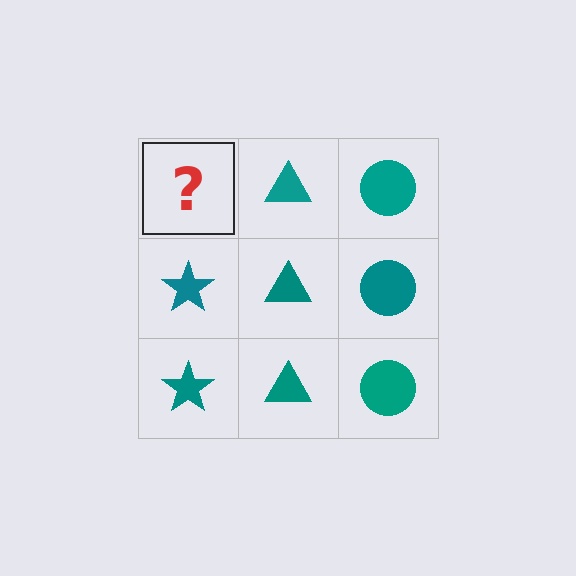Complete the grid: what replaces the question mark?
The question mark should be replaced with a teal star.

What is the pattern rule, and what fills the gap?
The rule is that each column has a consistent shape. The gap should be filled with a teal star.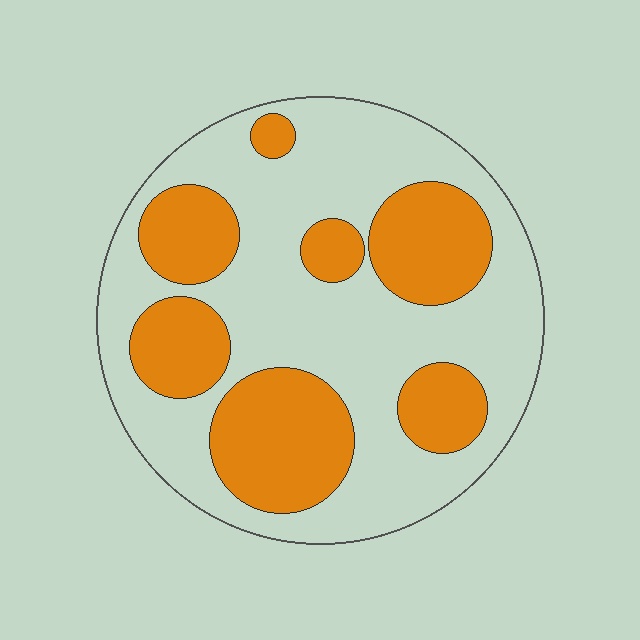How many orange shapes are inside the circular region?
7.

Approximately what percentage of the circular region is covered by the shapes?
Approximately 35%.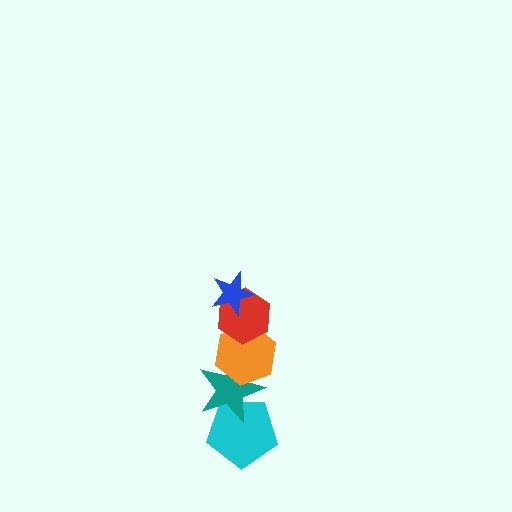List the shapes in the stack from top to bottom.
From top to bottom: the blue star, the red hexagon, the orange hexagon, the teal star, the cyan pentagon.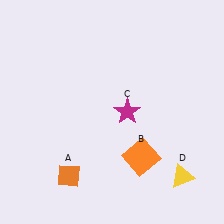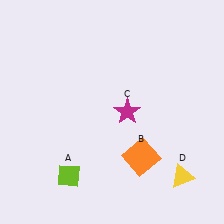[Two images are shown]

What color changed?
The diamond (A) changed from orange in Image 1 to lime in Image 2.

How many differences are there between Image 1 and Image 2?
There is 1 difference between the two images.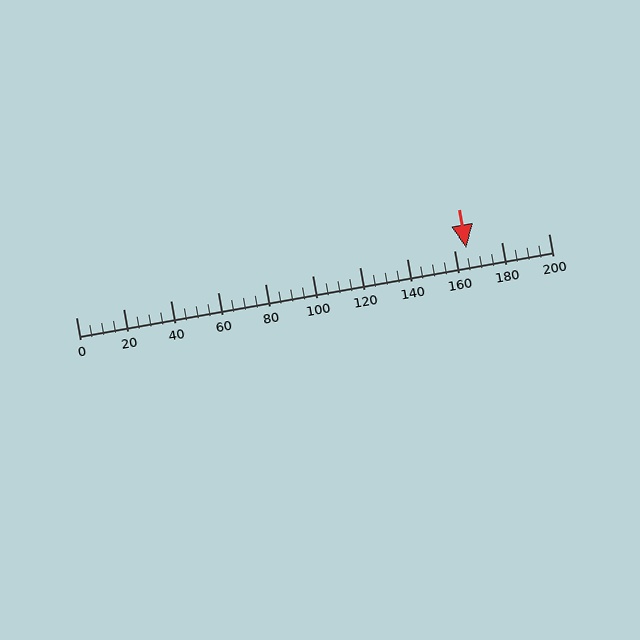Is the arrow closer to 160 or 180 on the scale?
The arrow is closer to 160.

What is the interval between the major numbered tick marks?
The major tick marks are spaced 20 units apart.